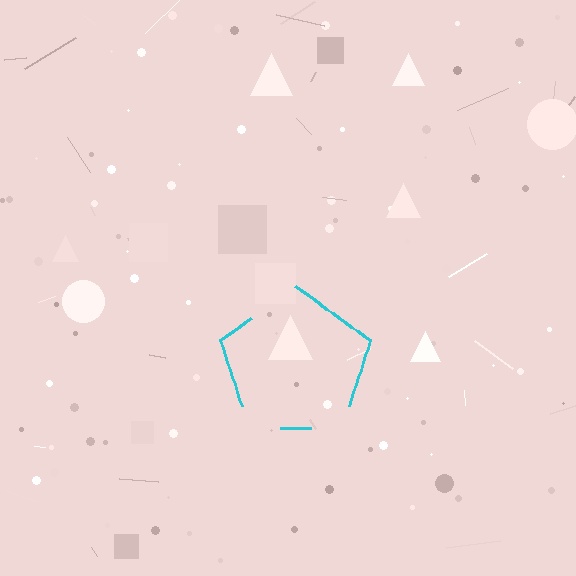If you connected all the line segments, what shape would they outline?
They would outline a pentagon.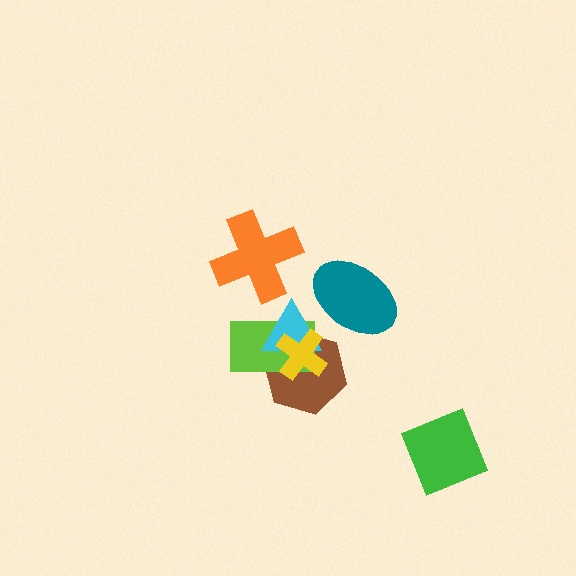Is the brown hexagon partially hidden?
Yes, it is partially covered by another shape.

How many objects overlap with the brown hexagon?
3 objects overlap with the brown hexagon.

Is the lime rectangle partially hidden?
Yes, it is partially covered by another shape.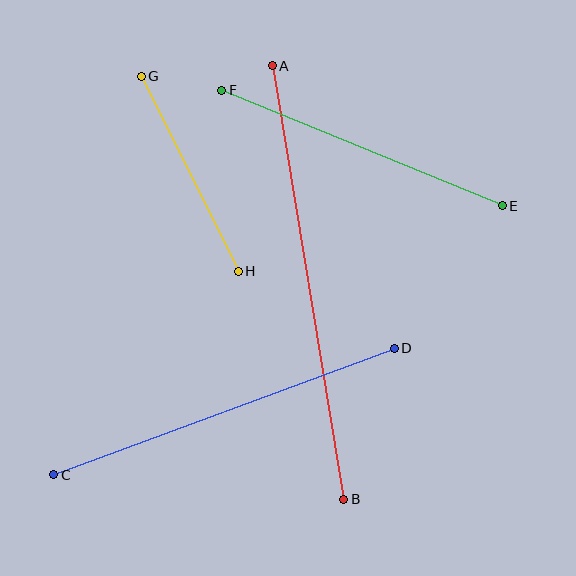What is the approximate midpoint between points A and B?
The midpoint is at approximately (308, 283) pixels.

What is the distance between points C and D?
The distance is approximately 363 pixels.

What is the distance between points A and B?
The distance is approximately 440 pixels.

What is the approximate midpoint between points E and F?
The midpoint is at approximately (362, 148) pixels.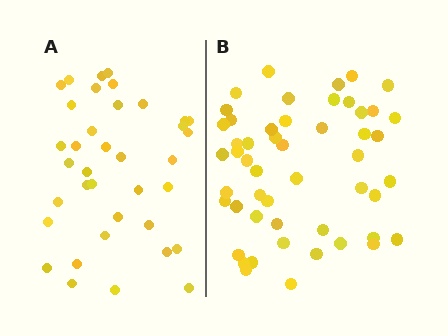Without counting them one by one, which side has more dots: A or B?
Region B (the right region) has more dots.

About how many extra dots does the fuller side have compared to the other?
Region B has approximately 15 more dots than region A.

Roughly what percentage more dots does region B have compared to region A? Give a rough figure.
About 40% more.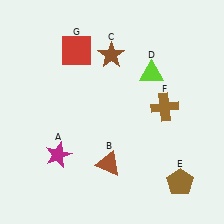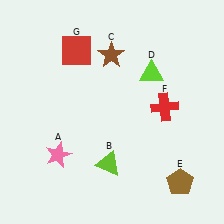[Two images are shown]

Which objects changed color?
A changed from magenta to pink. B changed from brown to lime. F changed from brown to red.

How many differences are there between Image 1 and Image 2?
There are 3 differences between the two images.